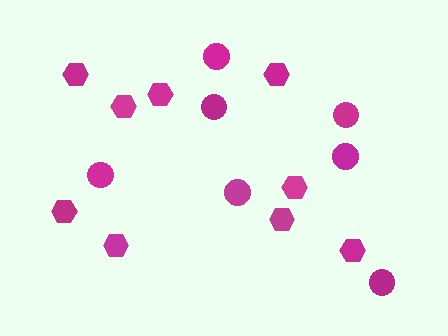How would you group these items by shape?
There are 2 groups: one group of hexagons (9) and one group of circles (7).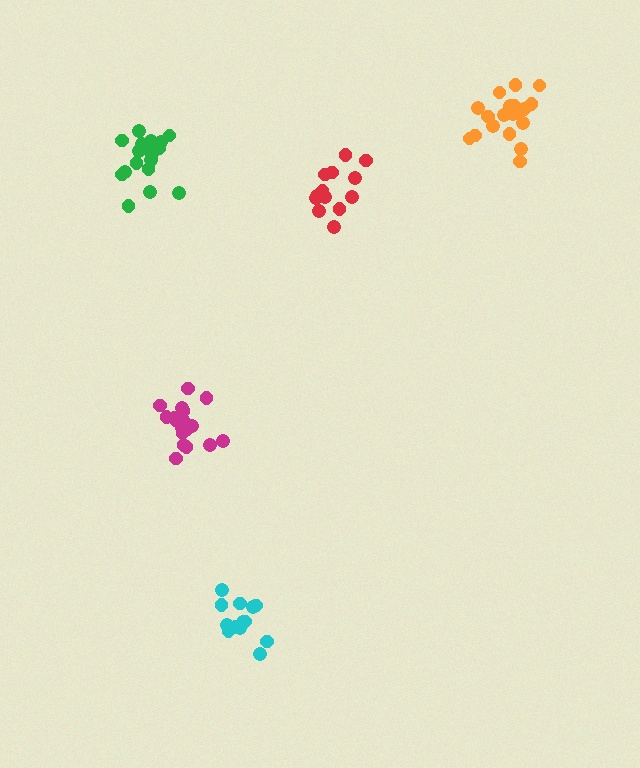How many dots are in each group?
Group 1: 19 dots, Group 2: 19 dots, Group 3: 18 dots, Group 4: 13 dots, Group 5: 13 dots (82 total).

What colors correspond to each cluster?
The clusters are colored: magenta, orange, green, red, cyan.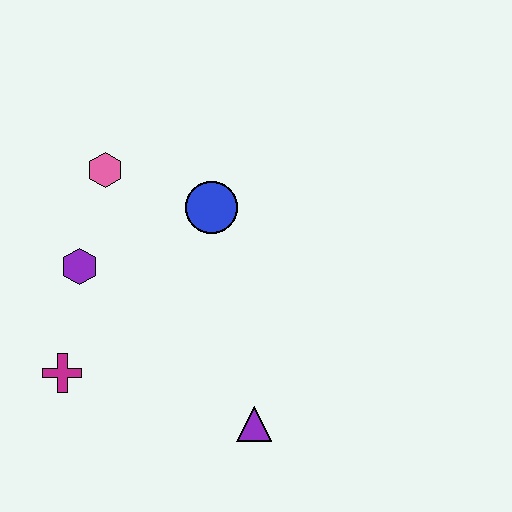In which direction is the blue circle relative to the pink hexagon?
The blue circle is to the right of the pink hexagon.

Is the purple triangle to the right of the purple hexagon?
Yes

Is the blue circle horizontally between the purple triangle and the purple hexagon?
Yes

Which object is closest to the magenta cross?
The purple hexagon is closest to the magenta cross.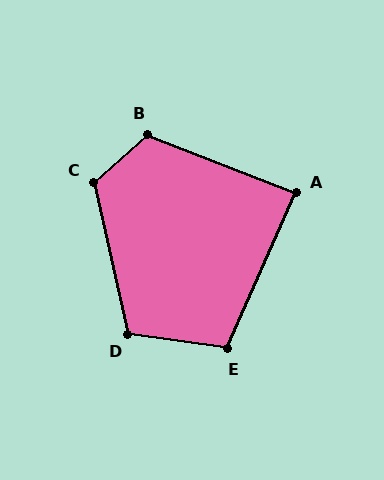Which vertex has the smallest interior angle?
A, at approximately 87 degrees.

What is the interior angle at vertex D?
Approximately 111 degrees (obtuse).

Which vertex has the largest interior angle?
C, at approximately 119 degrees.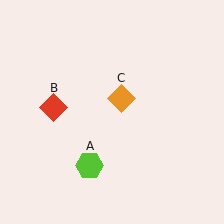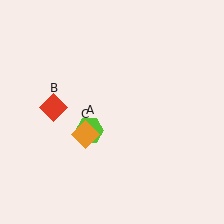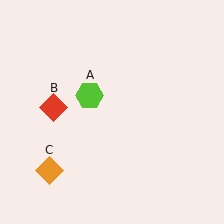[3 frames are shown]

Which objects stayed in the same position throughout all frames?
Red diamond (object B) remained stationary.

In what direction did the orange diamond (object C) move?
The orange diamond (object C) moved down and to the left.